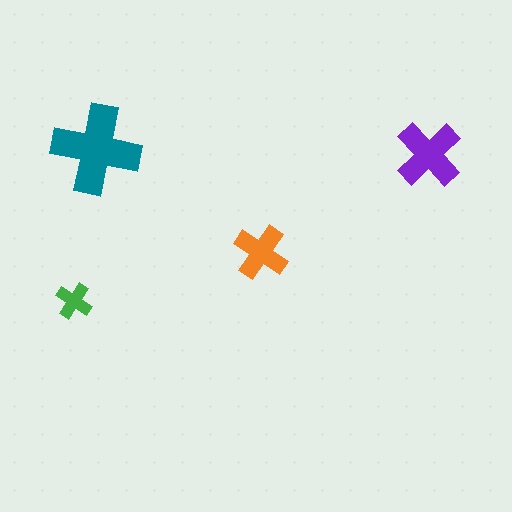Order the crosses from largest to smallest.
the teal one, the purple one, the orange one, the green one.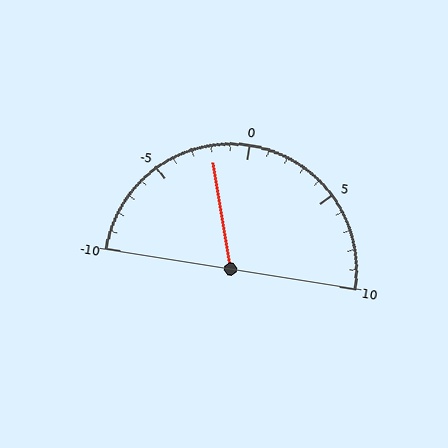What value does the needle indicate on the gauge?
The needle indicates approximately -2.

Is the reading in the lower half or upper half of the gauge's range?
The reading is in the lower half of the range (-10 to 10).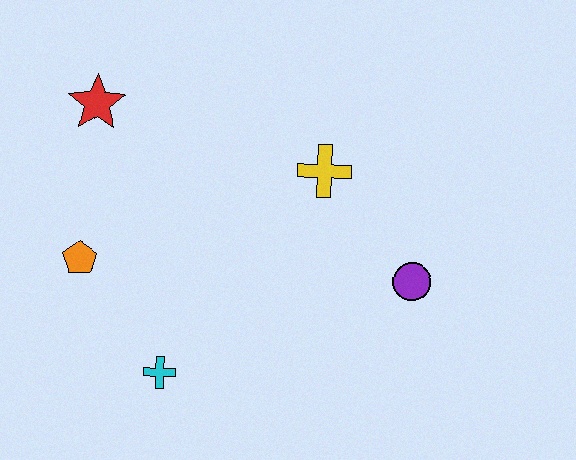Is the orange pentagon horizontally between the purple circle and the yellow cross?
No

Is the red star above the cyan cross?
Yes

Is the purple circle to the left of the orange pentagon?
No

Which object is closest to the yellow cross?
The purple circle is closest to the yellow cross.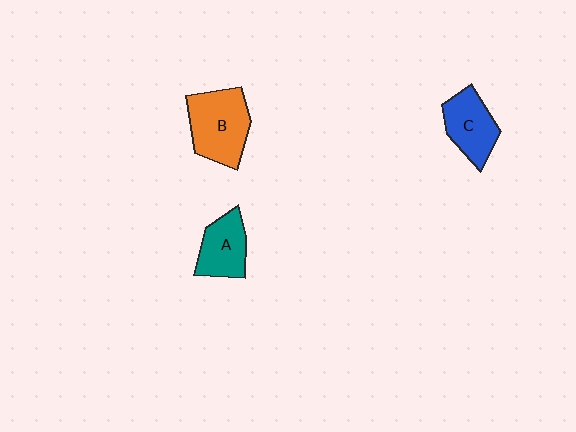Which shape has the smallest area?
Shape A (teal).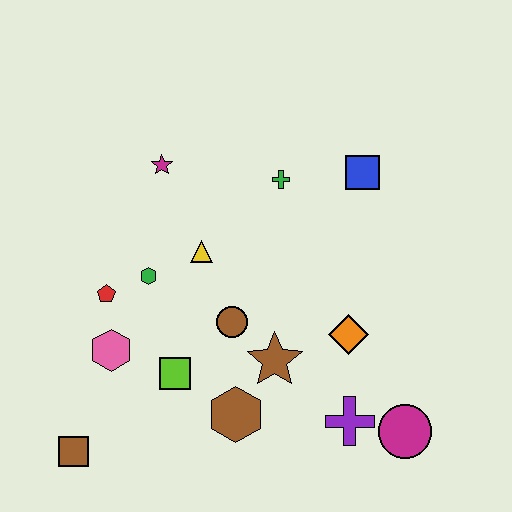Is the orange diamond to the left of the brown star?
No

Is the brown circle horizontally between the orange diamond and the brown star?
No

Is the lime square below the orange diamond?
Yes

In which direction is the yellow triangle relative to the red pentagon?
The yellow triangle is to the right of the red pentagon.